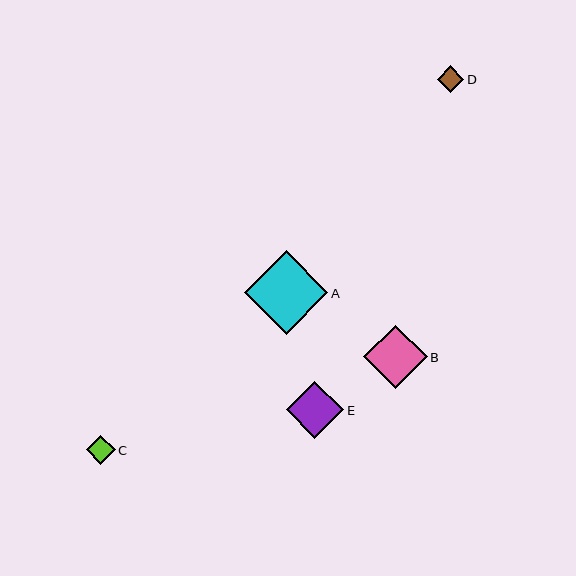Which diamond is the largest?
Diamond A is the largest with a size of approximately 83 pixels.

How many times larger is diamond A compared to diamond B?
Diamond A is approximately 1.3 times the size of diamond B.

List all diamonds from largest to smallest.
From largest to smallest: A, B, E, C, D.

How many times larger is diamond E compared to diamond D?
Diamond E is approximately 2.2 times the size of diamond D.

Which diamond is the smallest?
Diamond D is the smallest with a size of approximately 27 pixels.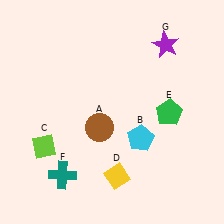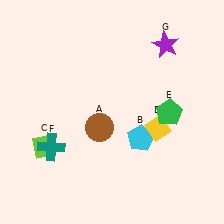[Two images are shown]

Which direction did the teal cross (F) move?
The teal cross (F) moved up.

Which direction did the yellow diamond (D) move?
The yellow diamond (D) moved up.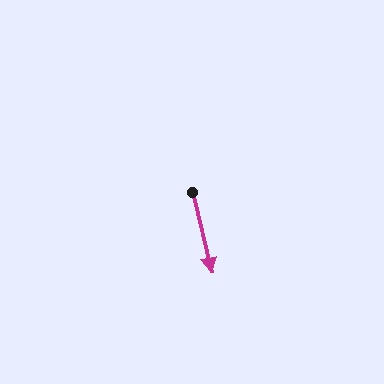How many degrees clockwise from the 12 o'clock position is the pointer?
Approximately 166 degrees.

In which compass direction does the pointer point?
South.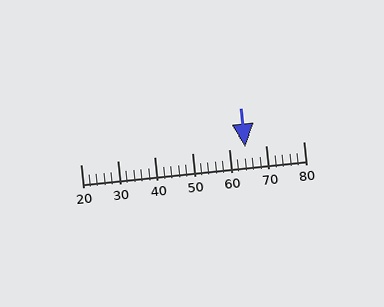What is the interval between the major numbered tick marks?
The major tick marks are spaced 10 units apart.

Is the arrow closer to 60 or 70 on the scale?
The arrow is closer to 60.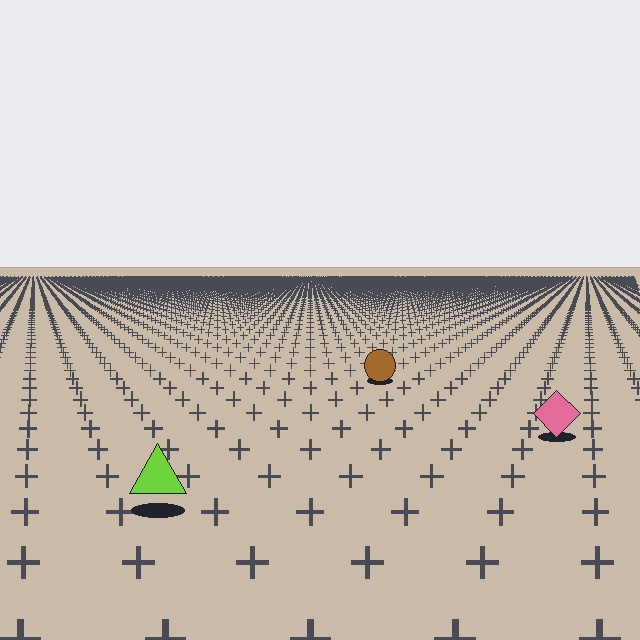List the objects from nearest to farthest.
From nearest to farthest: the lime triangle, the pink diamond, the brown circle.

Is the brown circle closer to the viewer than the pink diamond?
No. The pink diamond is closer — you can tell from the texture gradient: the ground texture is coarser near it.